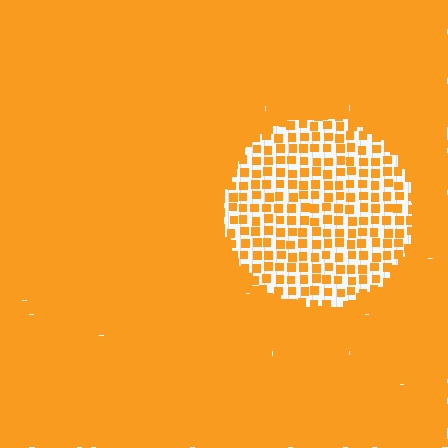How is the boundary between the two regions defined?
The boundary is defined by a change in element density (approximately 2.9x ratio). All elements are the same color, size, and shape.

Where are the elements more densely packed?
The elements are more densely packed outside the circle boundary.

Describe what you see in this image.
The image contains small orange elements arranged at two different densities. A circle-shaped region is visible where the elements are less densely packed than the surrounding area.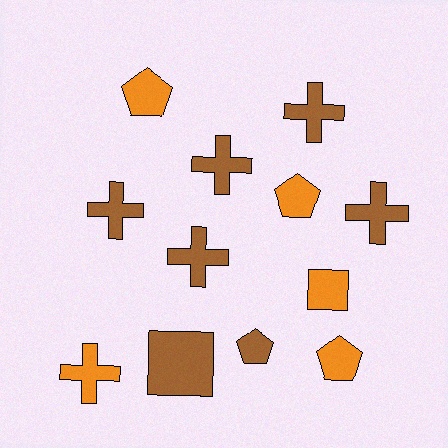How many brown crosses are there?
There are 5 brown crosses.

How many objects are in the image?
There are 12 objects.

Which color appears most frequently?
Brown, with 7 objects.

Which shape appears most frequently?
Cross, with 6 objects.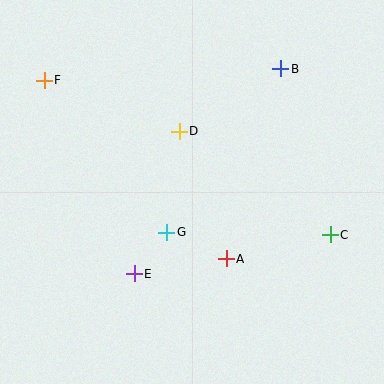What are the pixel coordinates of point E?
Point E is at (134, 274).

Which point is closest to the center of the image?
Point G at (167, 232) is closest to the center.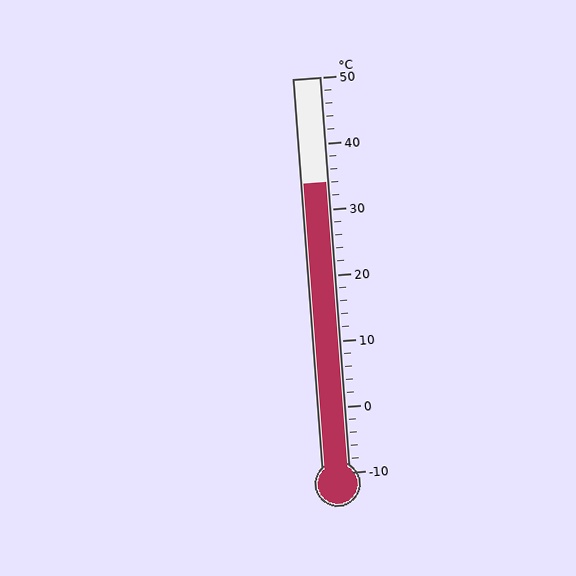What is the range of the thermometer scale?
The thermometer scale ranges from -10°C to 50°C.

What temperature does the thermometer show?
The thermometer shows approximately 34°C.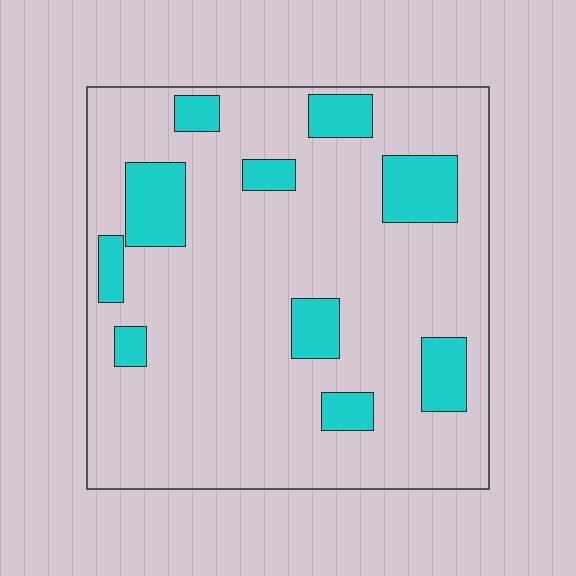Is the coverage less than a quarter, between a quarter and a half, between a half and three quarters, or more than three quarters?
Less than a quarter.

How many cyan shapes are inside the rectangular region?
10.